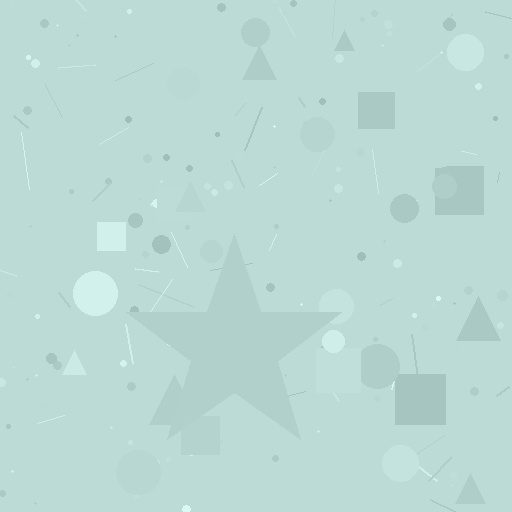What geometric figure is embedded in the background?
A star is embedded in the background.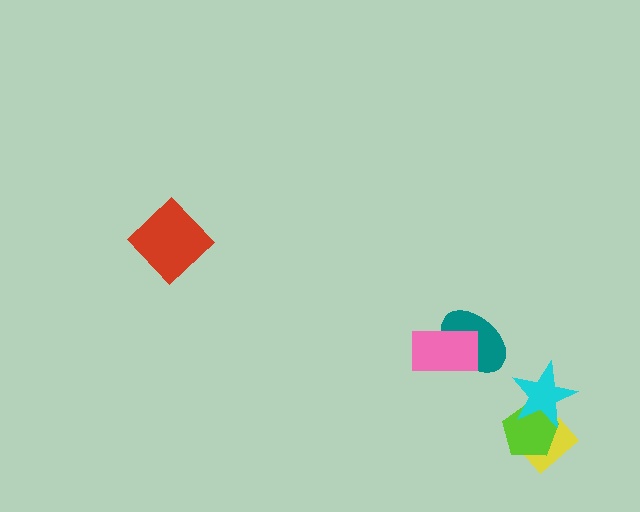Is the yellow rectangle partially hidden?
Yes, it is partially covered by another shape.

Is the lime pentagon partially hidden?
Yes, it is partially covered by another shape.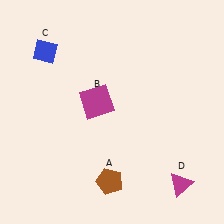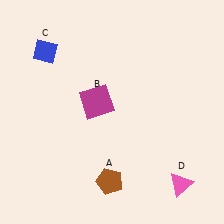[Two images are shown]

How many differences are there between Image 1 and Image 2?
There is 1 difference between the two images.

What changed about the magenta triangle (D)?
In Image 1, D is magenta. In Image 2, it changed to pink.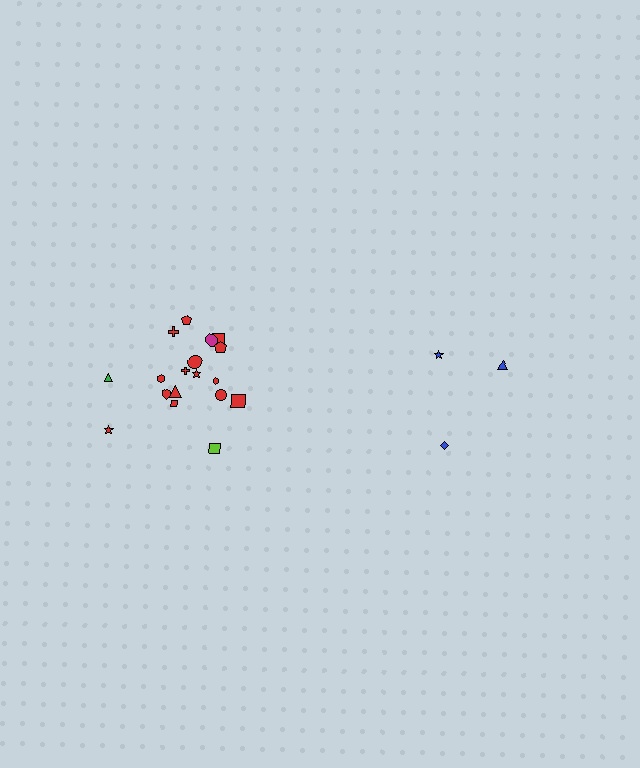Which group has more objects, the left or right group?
The left group.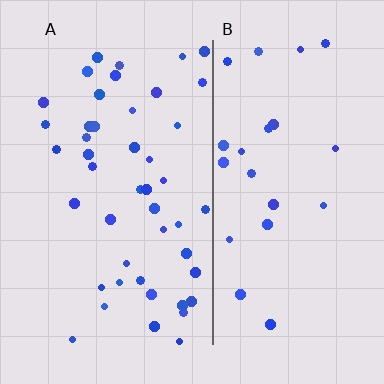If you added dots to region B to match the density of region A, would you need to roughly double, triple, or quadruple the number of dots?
Approximately double.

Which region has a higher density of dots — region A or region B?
A (the left).